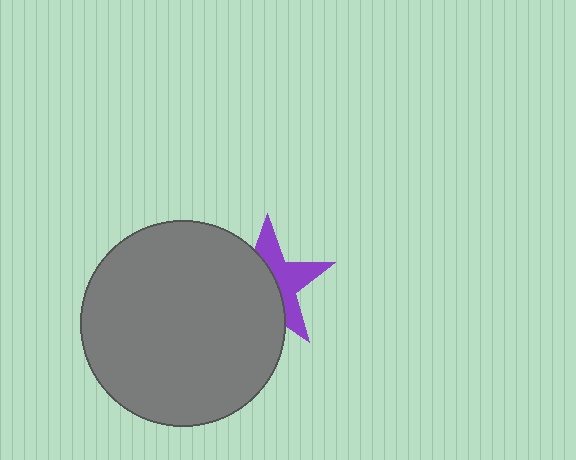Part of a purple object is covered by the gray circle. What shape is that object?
It is a star.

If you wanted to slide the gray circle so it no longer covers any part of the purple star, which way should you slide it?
Slide it left — that is the most direct way to separate the two shapes.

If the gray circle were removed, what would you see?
You would see the complete purple star.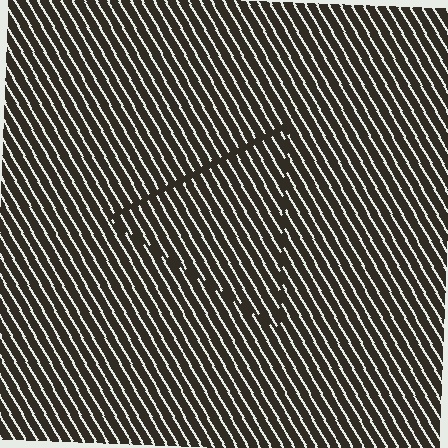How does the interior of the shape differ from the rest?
The interior of the shape contains the same grating, shifted by half a period — the contour is defined by the phase discontinuity where line-ends from the inner and outer gratings abut.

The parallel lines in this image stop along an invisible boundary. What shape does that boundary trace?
An illusory triangle. The interior of the shape contains the same grating, shifted by half a period — the contour is defined by the phase discontinuity where line-ends from the inner and outer gratings abut.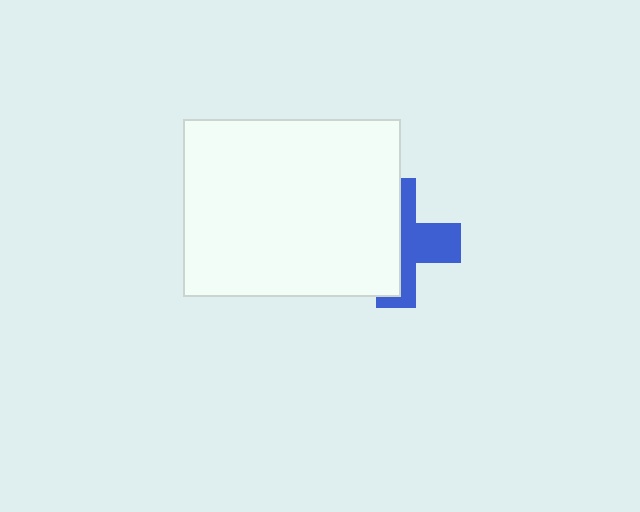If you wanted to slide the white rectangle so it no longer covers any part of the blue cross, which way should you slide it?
Slide it left — that is the most direct way to separate the two shapes.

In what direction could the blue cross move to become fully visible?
The blue cross could move right. That would shift it out from behind the white rectangle entirely.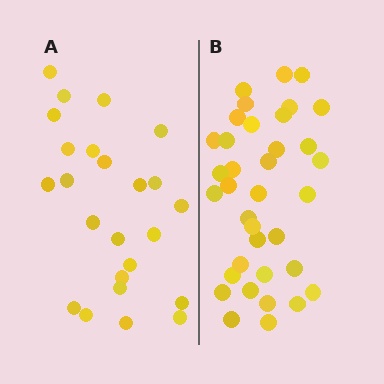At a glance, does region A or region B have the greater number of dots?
Region B (the right region) has more dots.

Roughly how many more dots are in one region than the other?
Region B has roughly 12 or so more dots than region A.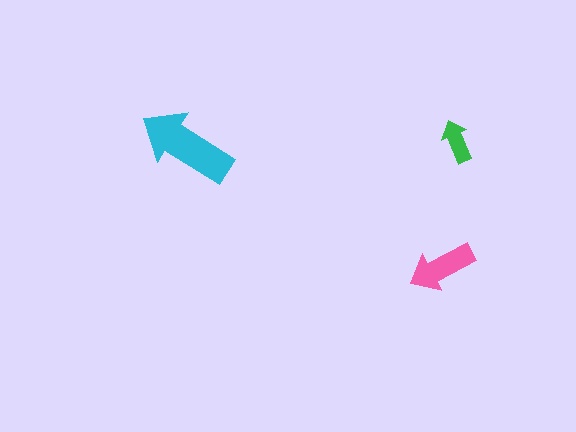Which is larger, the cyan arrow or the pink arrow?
The cyan one.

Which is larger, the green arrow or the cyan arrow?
The cyan one.